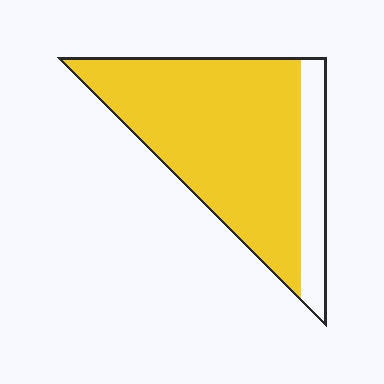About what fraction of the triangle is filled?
About five sixths (5/6).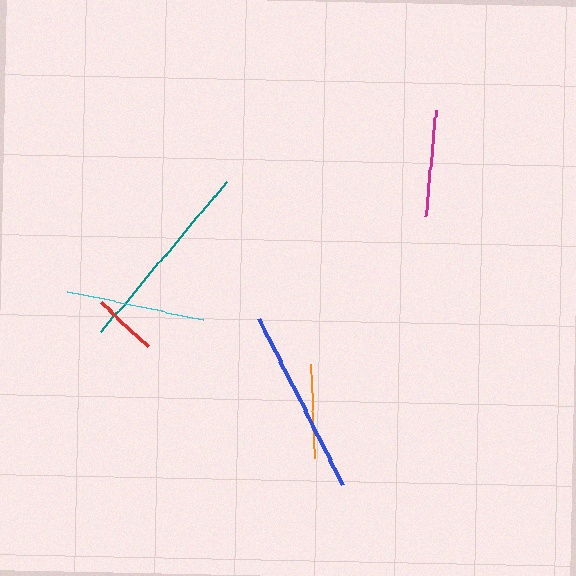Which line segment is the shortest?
The red line is the shortest at approximately 64 pixels.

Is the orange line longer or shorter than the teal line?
The teal line is longer than the orange line.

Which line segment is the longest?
The teal line is the longest at approximately 196 pixels.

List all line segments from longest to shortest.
From longest to shortest: teal, blue, cyan, magenta, orange, red.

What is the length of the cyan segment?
The cyan segment is approximately 140 pixels long.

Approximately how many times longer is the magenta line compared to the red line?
The magenta line is approximately 1.7 times the length of the red line.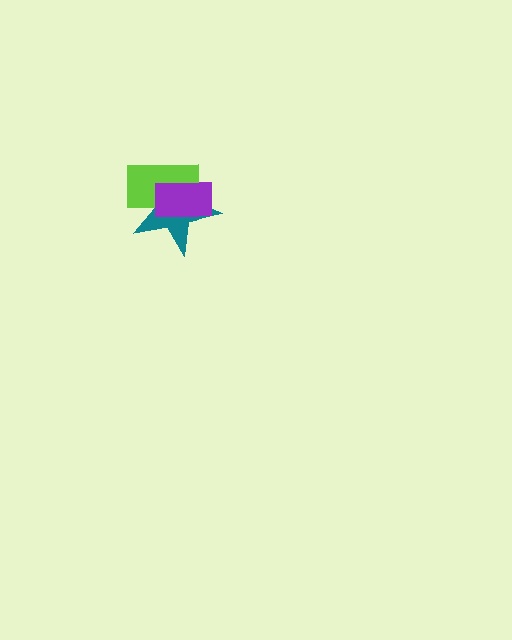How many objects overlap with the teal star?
2 objects overlap with the teal star.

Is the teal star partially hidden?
Yes, it is partially covered by another shape.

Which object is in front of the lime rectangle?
The purple rectangle is in front of the lime rectangle.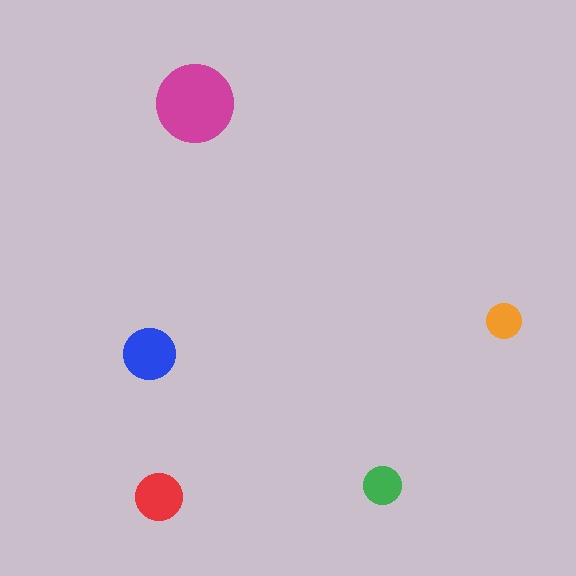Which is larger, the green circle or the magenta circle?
The magenta one.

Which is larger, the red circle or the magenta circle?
The magenta one.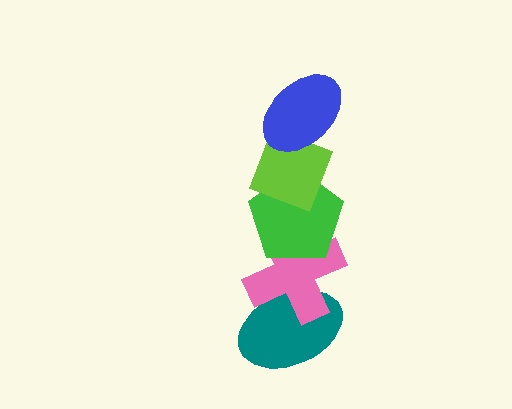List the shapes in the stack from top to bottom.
From top to bottom: the blue ellipse, the lime diamond, the green pentagon, the pink cross, the teal ellipse.